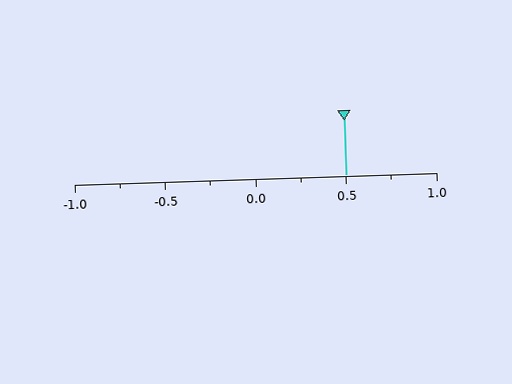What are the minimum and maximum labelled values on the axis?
The axis runs from -1.0 to 1.0.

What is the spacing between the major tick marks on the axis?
The major ticks are spaced 0.5 apart.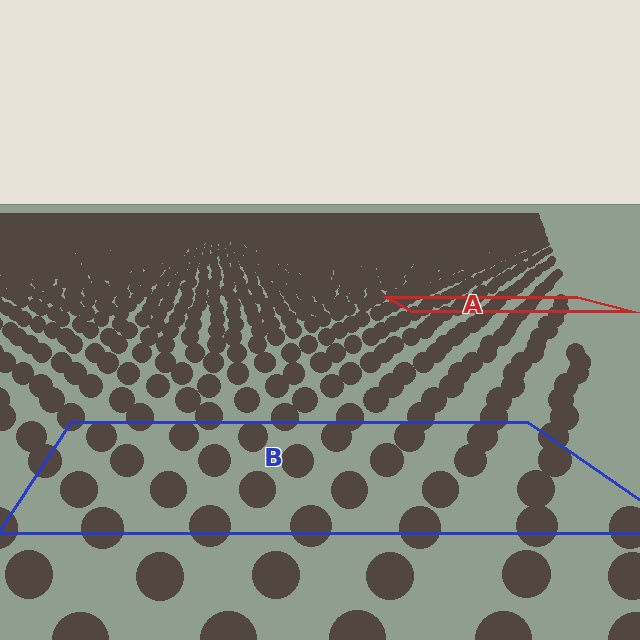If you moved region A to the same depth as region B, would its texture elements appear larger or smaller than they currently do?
They would appear larger. At a closer depth, the same texture elements are projected at a bigger on-screen size.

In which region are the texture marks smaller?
The texture marks are smaller in region A, because it is farther away.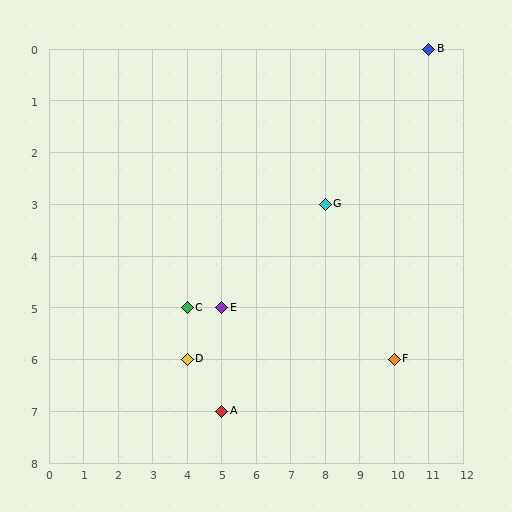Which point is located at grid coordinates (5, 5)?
Point E is at (5, 5).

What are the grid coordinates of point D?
Point D is at grid coordinates (4, 6).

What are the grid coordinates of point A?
Point A is at grid coordinates (5, 7).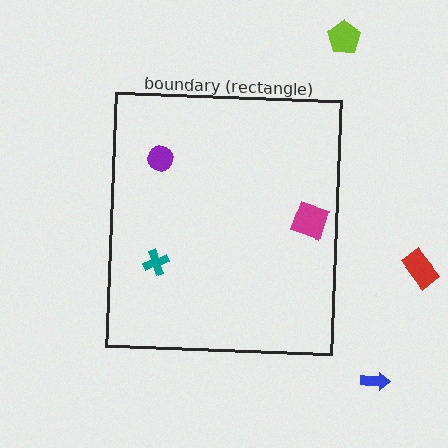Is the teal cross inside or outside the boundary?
Inside.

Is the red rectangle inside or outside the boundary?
Outside.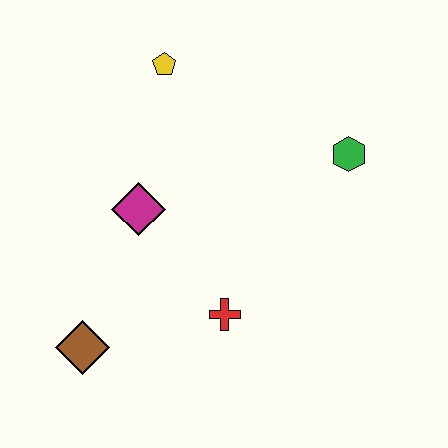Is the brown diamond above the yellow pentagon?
No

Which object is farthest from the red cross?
The yellow pentagon is farthest from the red cross.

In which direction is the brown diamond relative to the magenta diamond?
The brown diamond is below the magenta diamond.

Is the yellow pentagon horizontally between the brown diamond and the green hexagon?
Yes